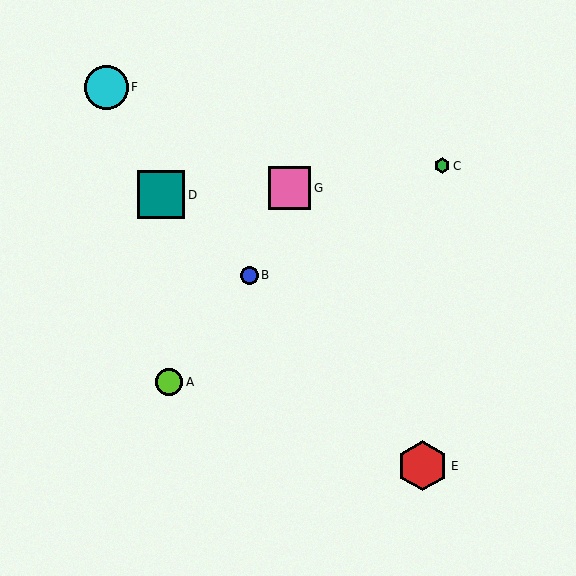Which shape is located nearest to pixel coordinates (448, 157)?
The green hexagon (labeled C) at (442, 166) is nearest to that location.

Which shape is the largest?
The red hexagon (labeled E) is the largest.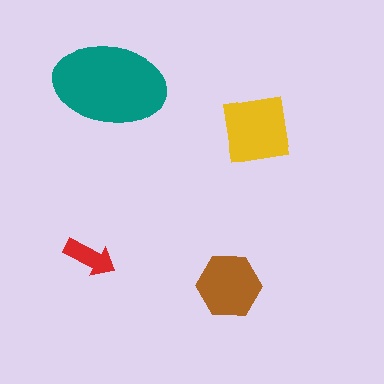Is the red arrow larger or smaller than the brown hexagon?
Smaller.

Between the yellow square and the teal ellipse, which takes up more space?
The teal ellipse.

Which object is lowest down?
The brown hexagon is bottommost.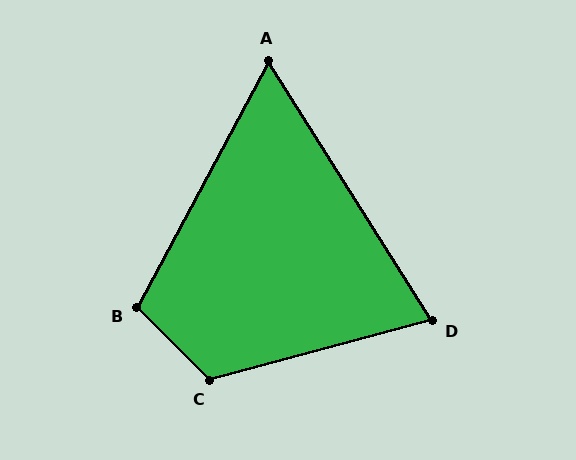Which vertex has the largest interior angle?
C, at approximately 120 degrees.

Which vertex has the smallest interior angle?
A, at approximately 60 degrees.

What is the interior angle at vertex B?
Approximately 107 degrees (obtuse).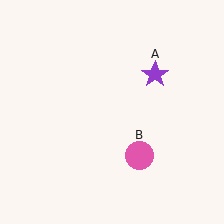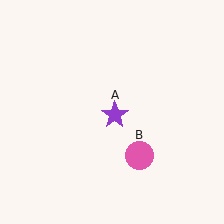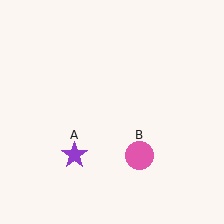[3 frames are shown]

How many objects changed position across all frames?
1 object changed position: purple star (object A).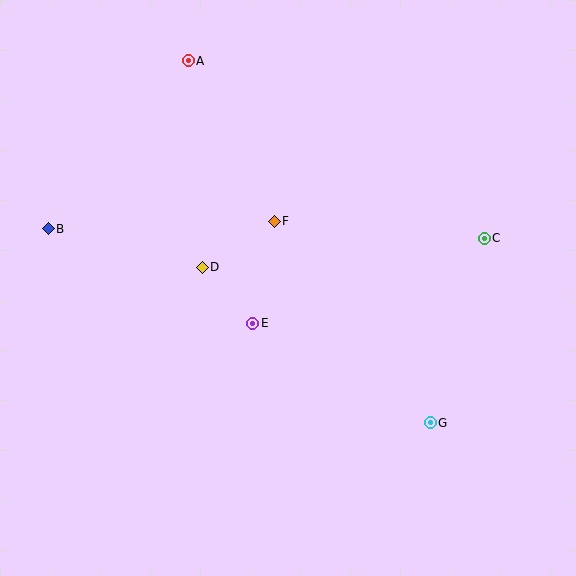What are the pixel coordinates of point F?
Point F is at (274, 221).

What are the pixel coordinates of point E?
Point E is at (253, 324).